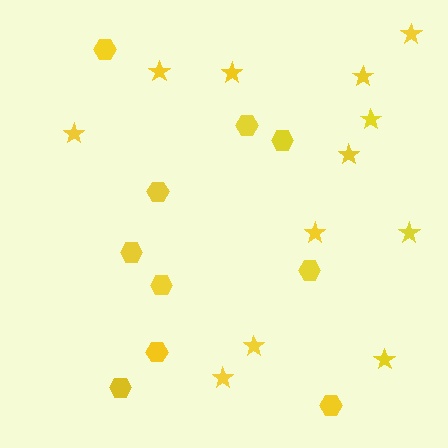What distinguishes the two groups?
There are 2 groups: one group of hexagons (10) and one group of stars (12).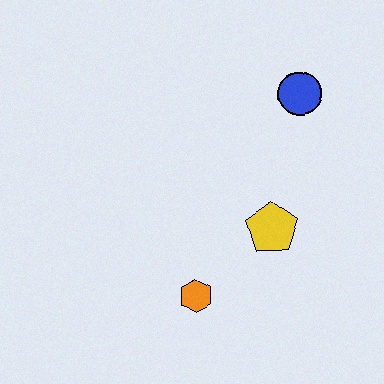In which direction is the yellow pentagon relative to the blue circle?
The yellow pentagon is below the blue circle.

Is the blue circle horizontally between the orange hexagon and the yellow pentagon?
No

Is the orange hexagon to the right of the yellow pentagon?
No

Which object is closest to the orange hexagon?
The yellow pentagon is closest to the orange hexagon.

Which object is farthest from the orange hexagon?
The blue circle is farthest from the orange hexagon.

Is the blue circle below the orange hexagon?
No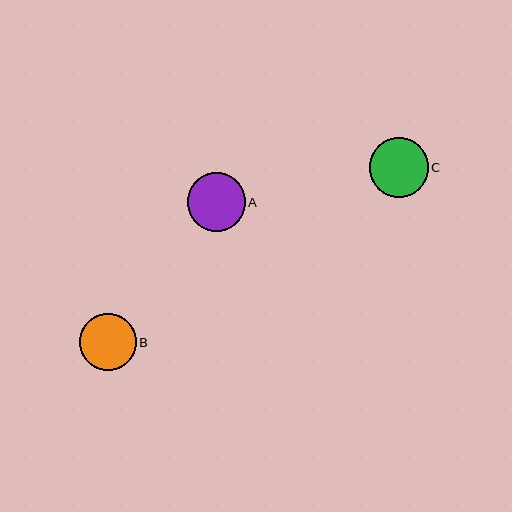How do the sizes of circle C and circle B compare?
Circle C and circle B are approximately the same size.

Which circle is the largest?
Circle C is the largest with a size of approximately 59 pixels.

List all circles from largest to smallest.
From largest to smallest: C, A, B.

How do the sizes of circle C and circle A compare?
Circle C and circle A are approximately the same size.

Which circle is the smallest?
Circle B is the smallest with a size of approximately 57 pixels.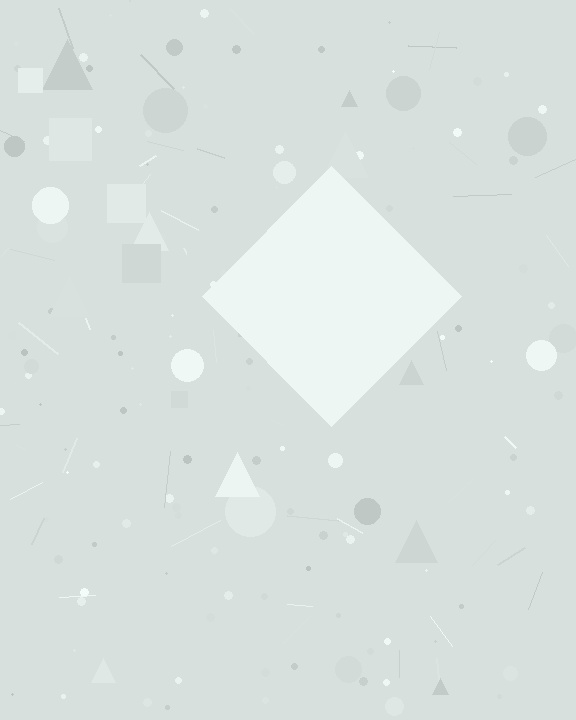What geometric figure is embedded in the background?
A diamond is embedded in the background.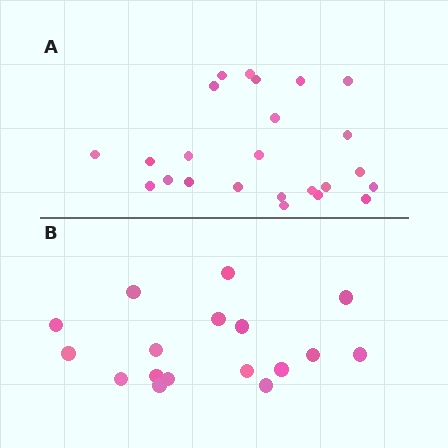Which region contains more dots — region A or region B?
Region A (the top region) has more dots.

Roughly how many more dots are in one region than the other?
Region A has roughly 8 or so more dots than region B.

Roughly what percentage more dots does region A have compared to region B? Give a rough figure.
About 40% more.